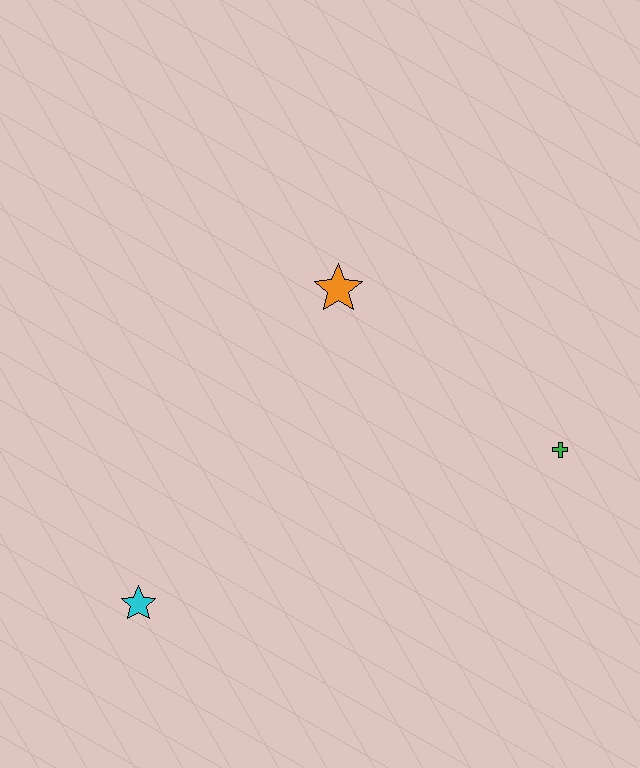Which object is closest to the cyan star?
The orange star is closest to the cyan star.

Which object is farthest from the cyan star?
The green cross is farthest from the cyan star.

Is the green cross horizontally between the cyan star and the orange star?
No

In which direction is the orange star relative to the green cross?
The orange star is to the left of the green cross.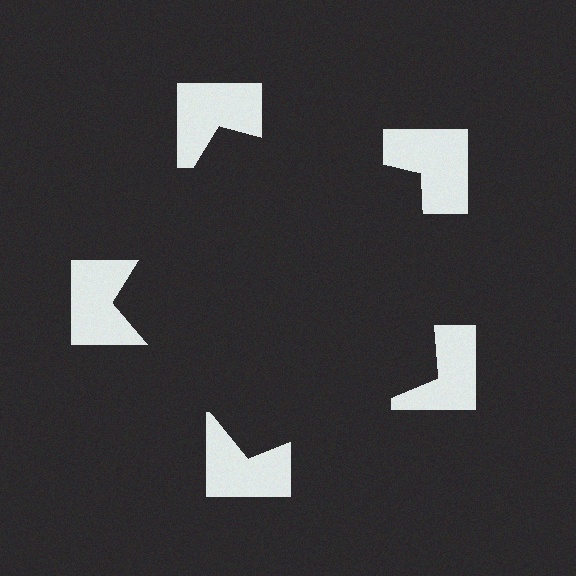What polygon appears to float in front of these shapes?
An illusory pentagon — its edges are inferred from the aligned wedge cuts in the notched squares, not physically drawn.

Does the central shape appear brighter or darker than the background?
It typically appears slightly darker than the background, even though no actual brightness change is drawn.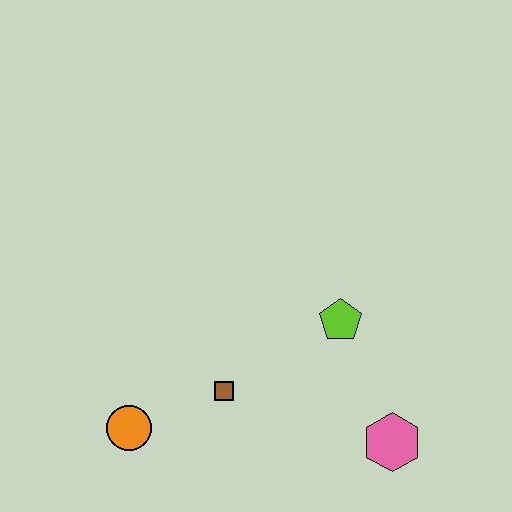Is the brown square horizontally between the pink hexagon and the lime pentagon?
No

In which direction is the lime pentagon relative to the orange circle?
The lime pentagon is to the right of the orange circle.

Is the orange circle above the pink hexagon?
Yes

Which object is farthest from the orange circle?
The pink hexagon is farthest from the orange circle.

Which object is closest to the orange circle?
The brown square is closest to the orange circle.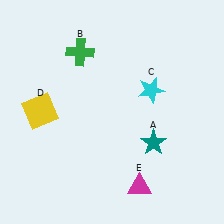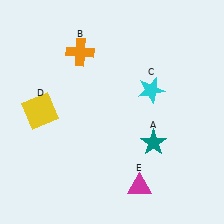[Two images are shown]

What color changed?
The cross (B) changed from green in Image 1 to orange in Image 2.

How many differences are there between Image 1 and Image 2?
There is 1 difference between the two images.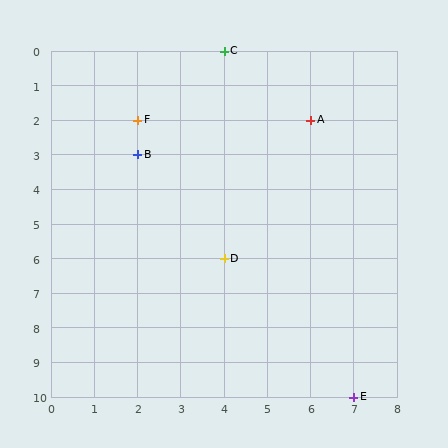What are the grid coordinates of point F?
Point F is at grid coordinates (2, 2).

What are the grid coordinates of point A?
Point A is at grid coordinates (6, 2).